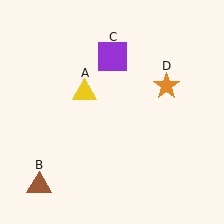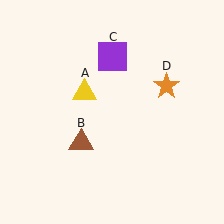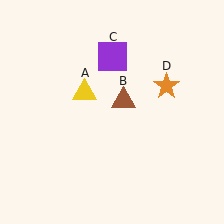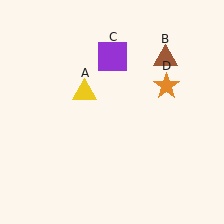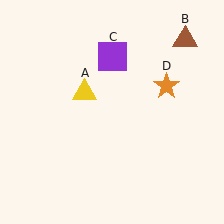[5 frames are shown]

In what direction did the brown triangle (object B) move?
The brown triangle (object B) moved up and to the right.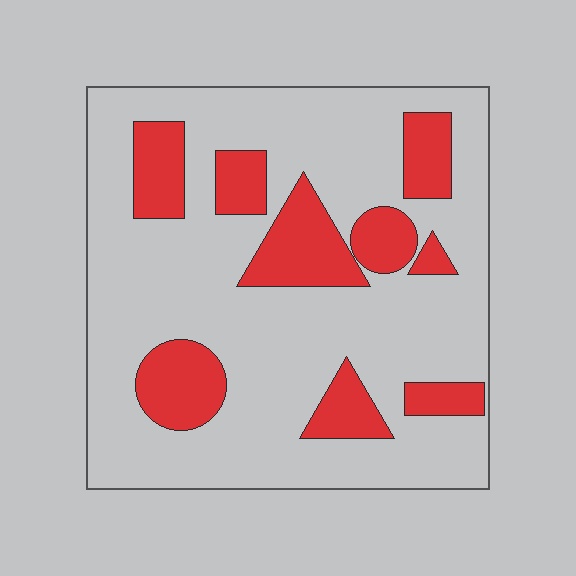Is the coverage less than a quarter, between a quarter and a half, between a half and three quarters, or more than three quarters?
Less than a quarter.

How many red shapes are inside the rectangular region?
9.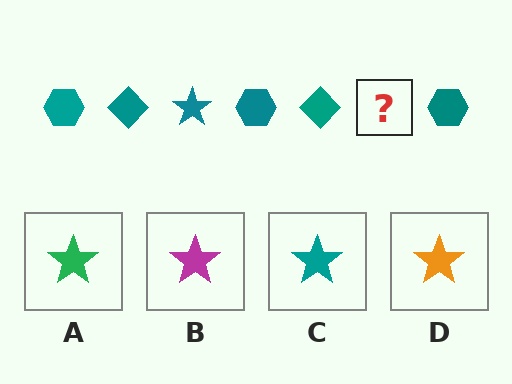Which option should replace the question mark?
Option C.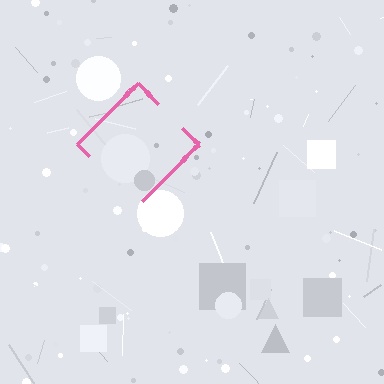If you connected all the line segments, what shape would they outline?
They would outline a diamond.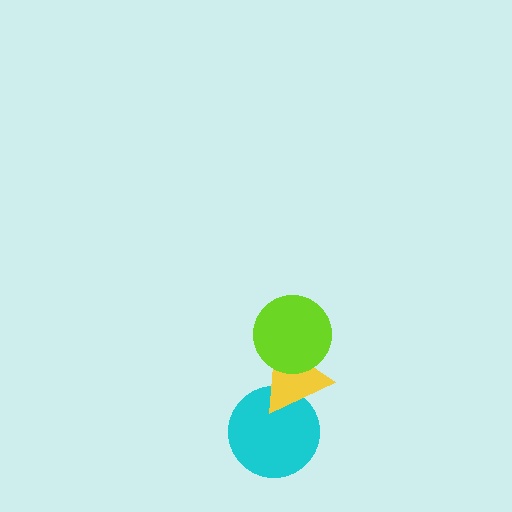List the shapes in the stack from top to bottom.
From top to bottom: the lime circle, the yellow triangle, the cyan circle.